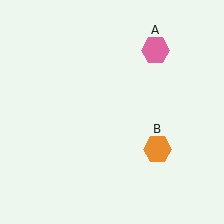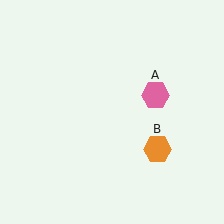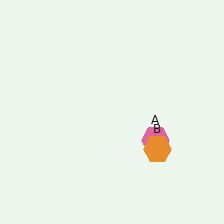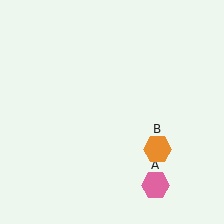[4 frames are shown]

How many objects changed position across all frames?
1 object changed position: pink hexagon (object A).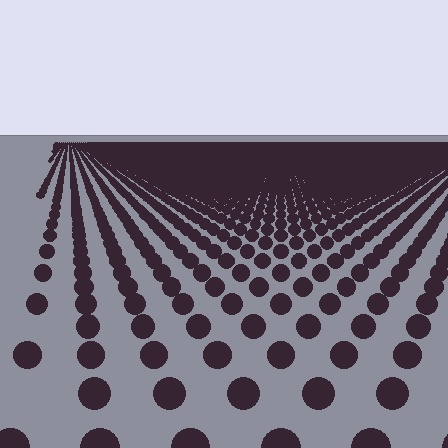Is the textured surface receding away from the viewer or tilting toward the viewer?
The surface is receding away from the viewer. Texture elements get smaller and denser toward the top.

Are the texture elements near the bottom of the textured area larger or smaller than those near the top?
Larger. Near the bottom, elements are closer to the viewer and appear at a bigger on-screen size.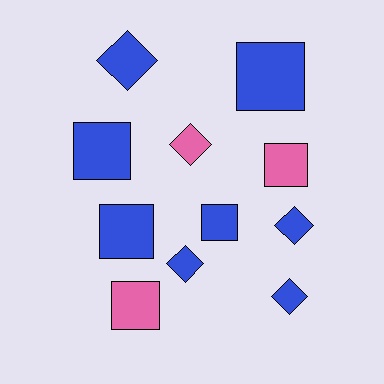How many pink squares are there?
There are 2 pink squares.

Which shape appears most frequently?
Square, with 6 objects.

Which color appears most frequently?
Blue, with 8 objects.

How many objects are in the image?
There are 11 objects.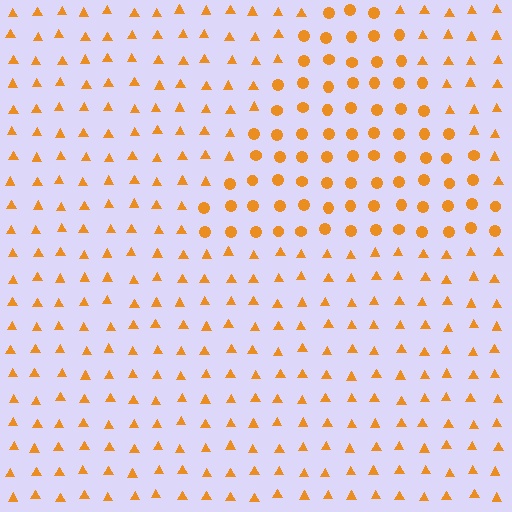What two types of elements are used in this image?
The image uses circles inside the triangle region and triangles outside it.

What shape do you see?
I see a triangle.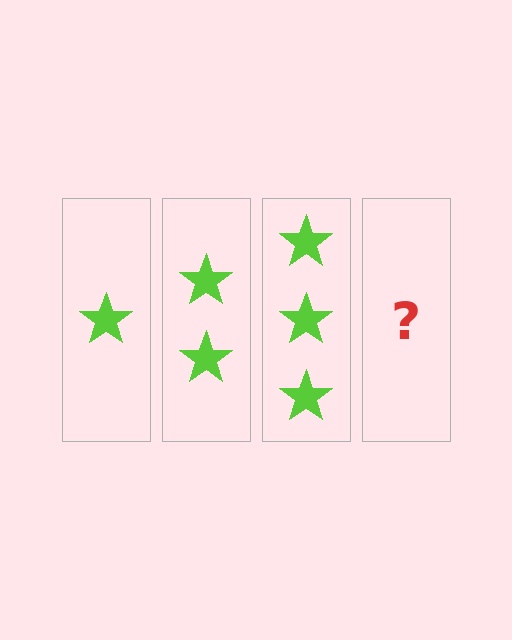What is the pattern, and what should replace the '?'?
The pattern is that each step adds one more star. The '?' should be 4 stars.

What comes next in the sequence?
The next element should be 4 stars.